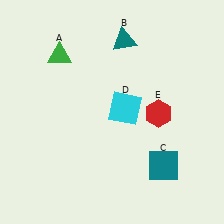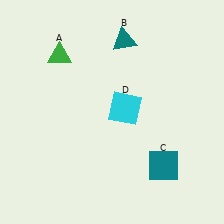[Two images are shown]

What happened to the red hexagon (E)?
The red hexagon (E) was removed in Image 2. It was in the bottom-right area of Image 1.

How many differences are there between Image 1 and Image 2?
There is 1 difference between the two images.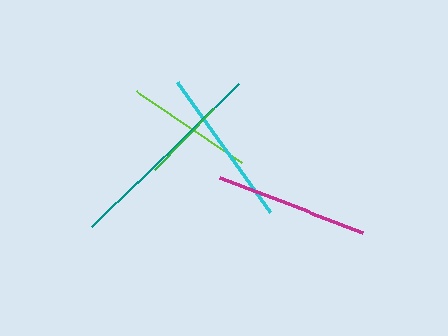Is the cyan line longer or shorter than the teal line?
The teal line is longer than the cyan line.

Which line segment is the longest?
The teal line is the longest at approximately 206 pixels.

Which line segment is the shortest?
The green line is the shortest at approximately 85 pixels.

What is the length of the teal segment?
The teal segment is approximately 206 pixels long.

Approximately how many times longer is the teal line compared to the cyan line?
The teal line is approximately 1.3 times the length of the cyan line.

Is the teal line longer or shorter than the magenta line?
The teal line is longer than the magenta line.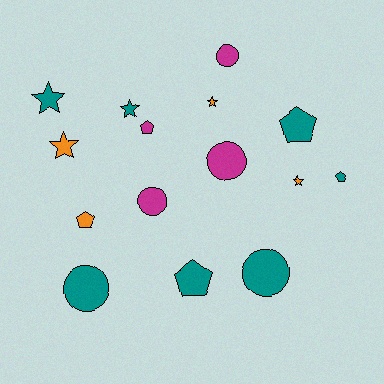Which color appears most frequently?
Teal, with 7 objects.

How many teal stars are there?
There are 2 teal stars.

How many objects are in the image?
There are 15 objects.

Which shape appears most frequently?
Star, with 5 objects.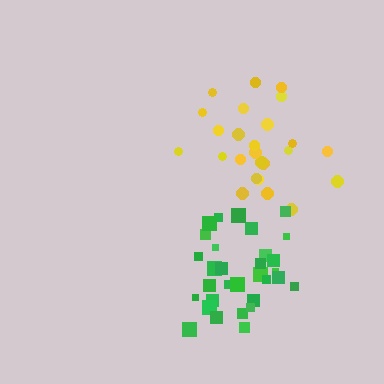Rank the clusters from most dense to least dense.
green, yellow.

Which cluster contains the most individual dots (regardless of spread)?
Green (31).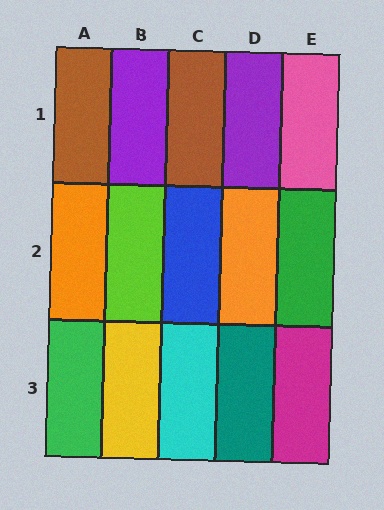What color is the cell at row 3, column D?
Teal.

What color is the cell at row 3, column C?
Cyan.